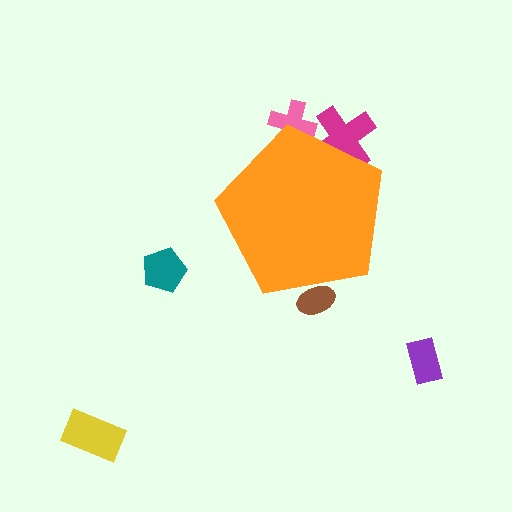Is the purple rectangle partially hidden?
No, the purple rectangle is fully visible.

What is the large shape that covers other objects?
An orange pentagon.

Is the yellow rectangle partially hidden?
No, the yellow rectangle is fully visible.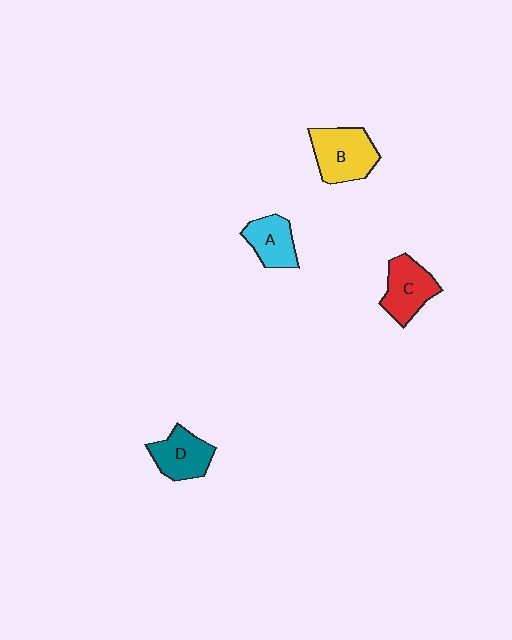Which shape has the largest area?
Shape B (yellow).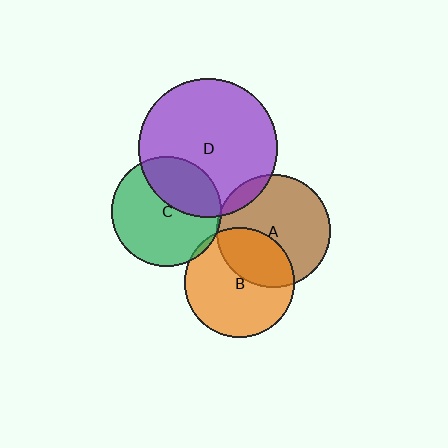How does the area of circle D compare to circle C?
Approximately 1.6 times.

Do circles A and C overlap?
Yes.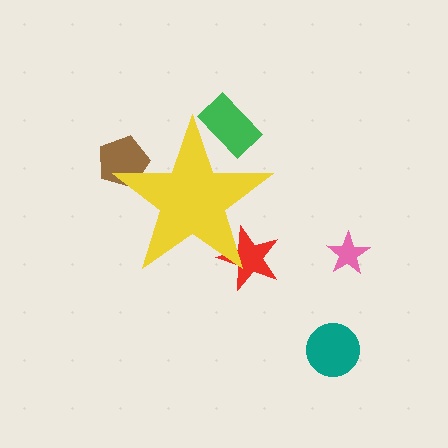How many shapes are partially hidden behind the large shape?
3 shapes are partially hidden.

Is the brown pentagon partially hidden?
Yes, the brown pentagon is partially hidden behind the yellow star.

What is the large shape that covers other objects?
A yellow star.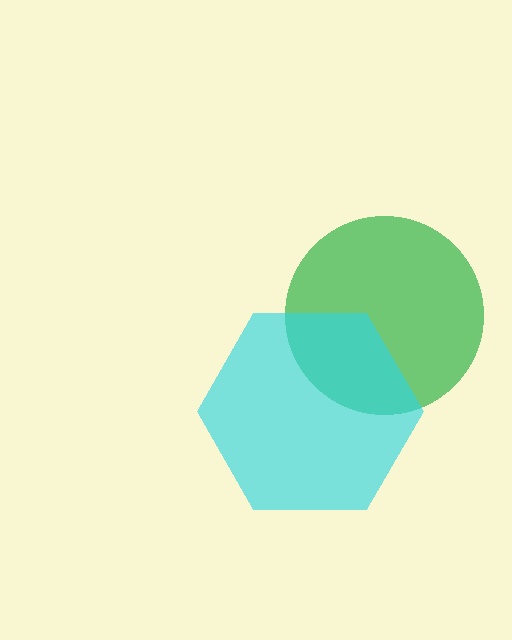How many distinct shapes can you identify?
There are 2 distinct shapes: a green circle, a cyan hexagon.